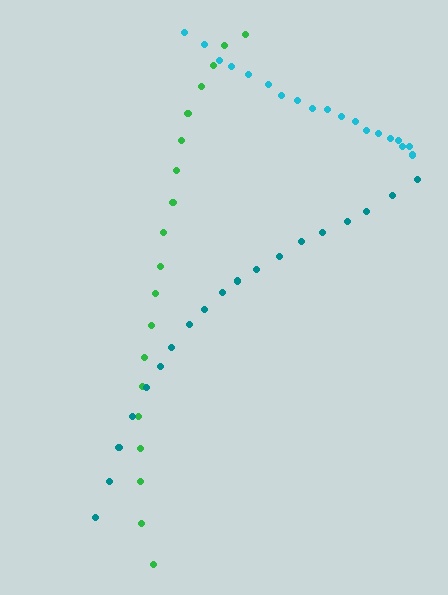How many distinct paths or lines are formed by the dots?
There are 3 distinct paths.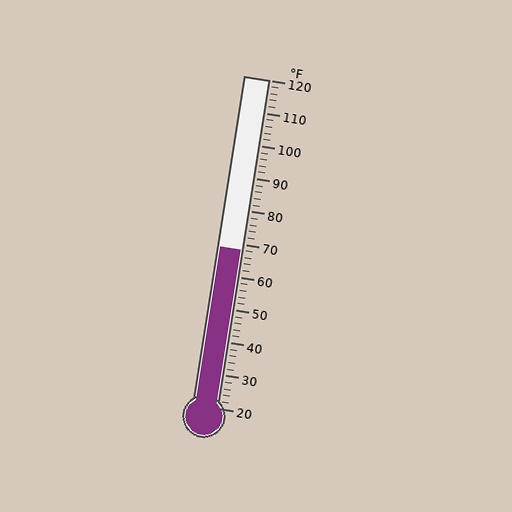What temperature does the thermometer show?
The thermometer shows approximately 68°F.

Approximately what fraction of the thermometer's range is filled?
The thermometer is filled to approximately 50% of its range.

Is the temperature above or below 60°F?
The temperature is above 60°F.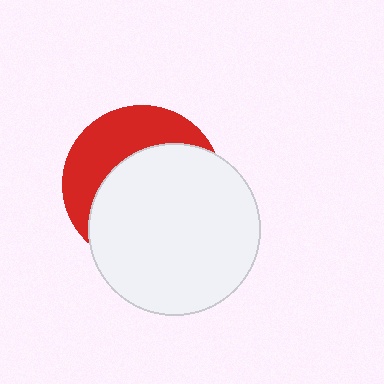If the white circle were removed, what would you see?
You would see the complete red circle.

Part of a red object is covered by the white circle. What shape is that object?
It is a circle.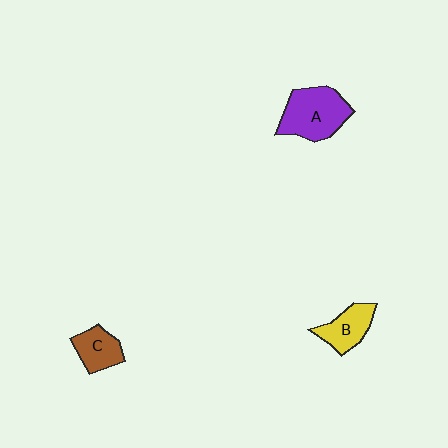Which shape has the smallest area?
Shape C (brown).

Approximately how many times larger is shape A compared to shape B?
Approximately 1.6 times.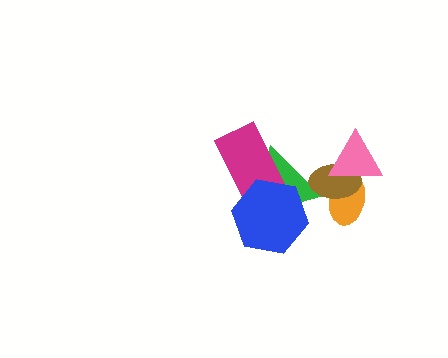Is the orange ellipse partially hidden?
Yes, it is partially covered by another shape.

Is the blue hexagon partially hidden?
No, no other shape covers it.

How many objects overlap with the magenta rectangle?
2 objects overlap with the magenta rectangle.